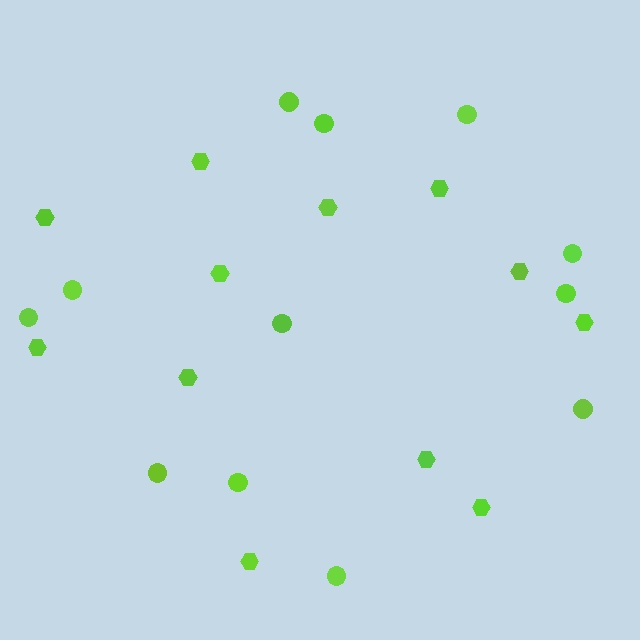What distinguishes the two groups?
There are 2 groups: one group of hexagons (12) and one group of circles (12).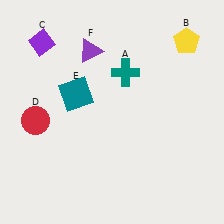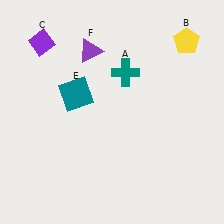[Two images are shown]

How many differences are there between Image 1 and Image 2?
There is 1 difference between the two images.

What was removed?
The red circle (D) was removed in Image 2.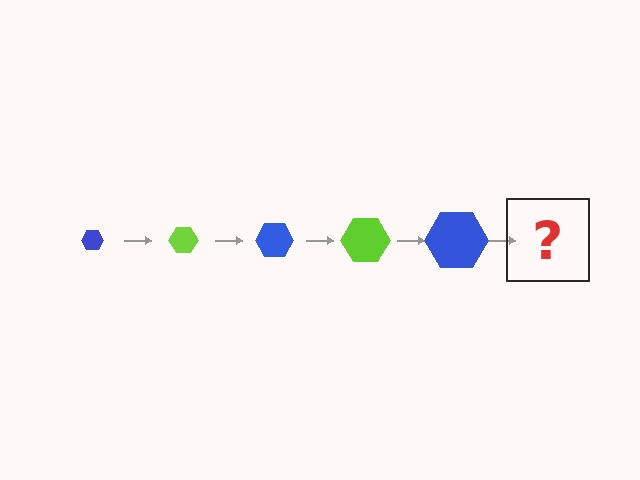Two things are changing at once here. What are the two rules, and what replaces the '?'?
The two rules are that the hexagon grows larger each step and the color cycles through blue and lime. The '?' should be a lime hexagon, larger than the previous one.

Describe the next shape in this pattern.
It should be a lime hexagon, larger than the previous one.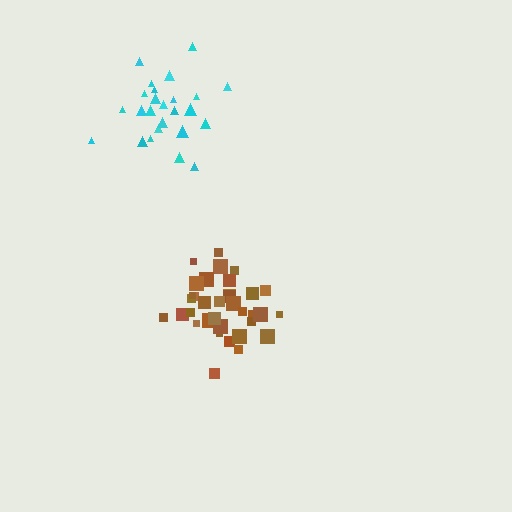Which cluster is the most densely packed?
Brown.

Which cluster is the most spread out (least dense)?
Cyan.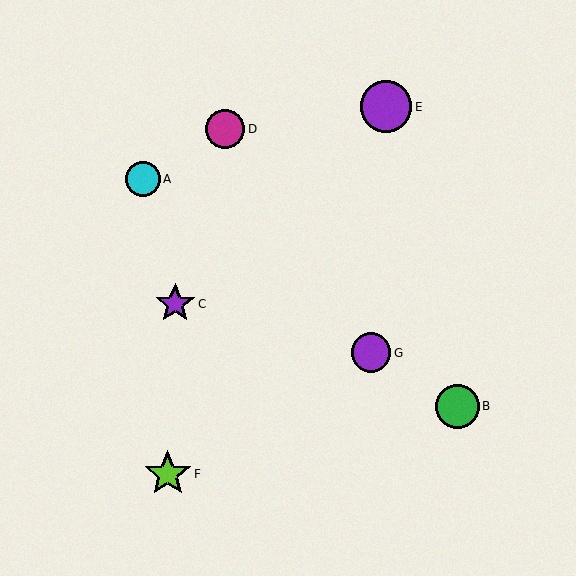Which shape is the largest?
The purple circle (labeled E) is the largest.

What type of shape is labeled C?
Shape C is a purple star.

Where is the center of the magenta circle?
The center of the magenta circle is at (225, 129).